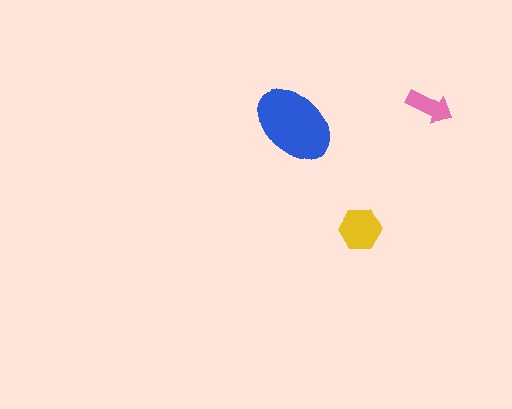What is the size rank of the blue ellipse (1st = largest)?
1st.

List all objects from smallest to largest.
The pink arrow, the yellow hexagon, the blue ellipse.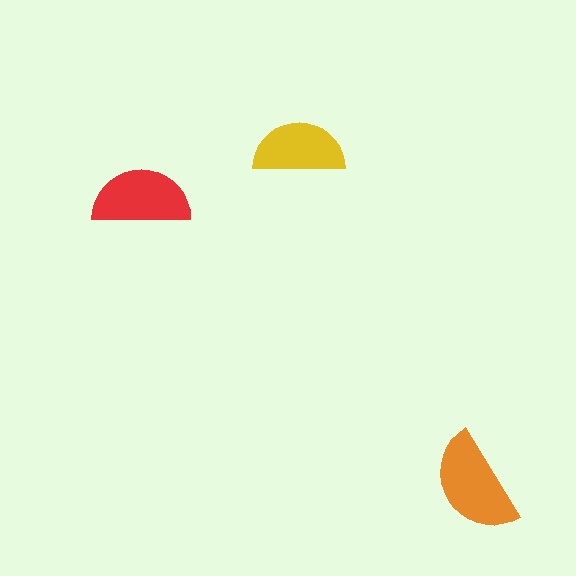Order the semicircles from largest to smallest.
the orange one, the red one, the yellow one.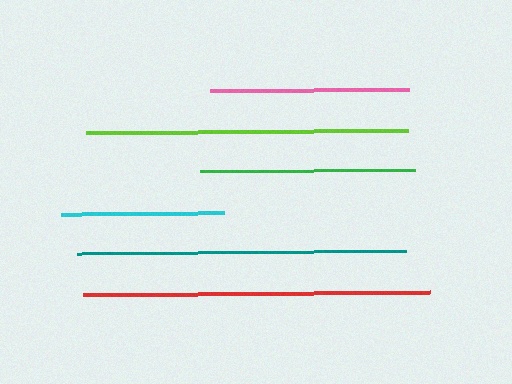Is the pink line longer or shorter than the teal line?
The teal line is longer than the pink line.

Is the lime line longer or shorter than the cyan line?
The lime line is longer than the cyan line.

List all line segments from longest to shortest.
From longest to shortest: red, teal, lime, green, pink, cyan.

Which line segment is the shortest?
The cyan line is the shortest at approximately 163 pixels.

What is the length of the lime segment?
The lime segment is approximately 322 pixels long.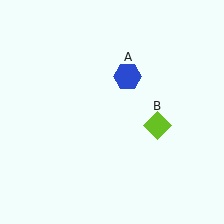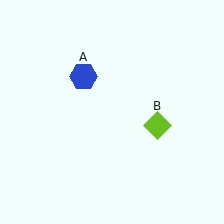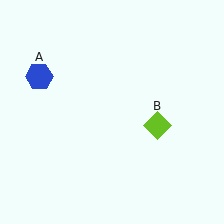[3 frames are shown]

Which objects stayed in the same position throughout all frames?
Lime diamond (object B) remained stationary.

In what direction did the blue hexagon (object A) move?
The blue hexagon (object A) moved left.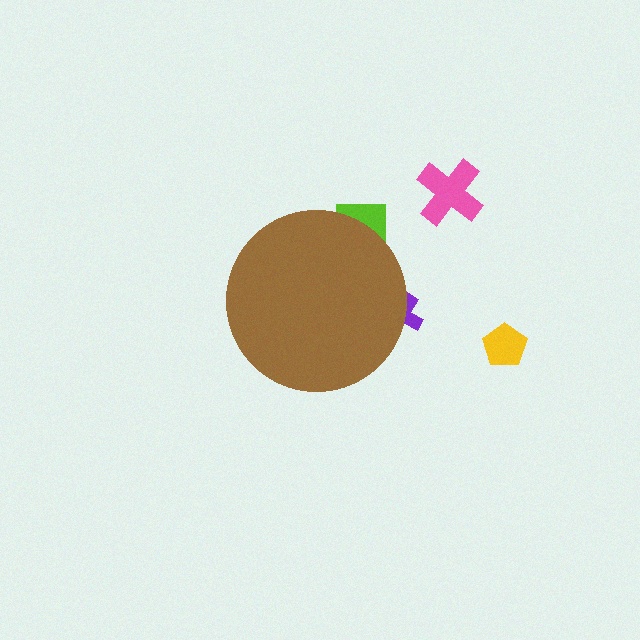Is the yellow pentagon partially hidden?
No, the yellow pentagon is fully visible.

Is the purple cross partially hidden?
Yes, the purple cross is partially hidden behind the brown circle.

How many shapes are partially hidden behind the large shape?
2 shapes are partially hidden.